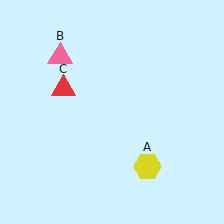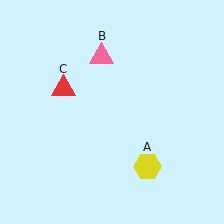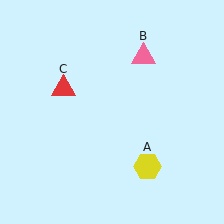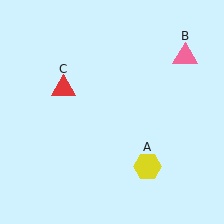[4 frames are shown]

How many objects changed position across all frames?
1 object changed position: pink triangle (object B).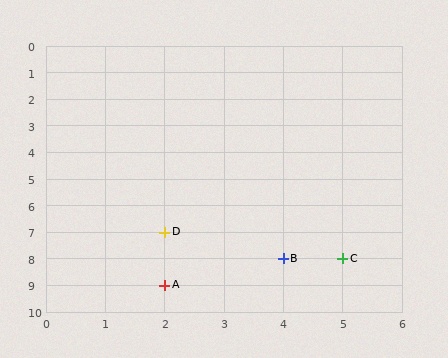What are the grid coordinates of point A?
Point A is at grid coordinates (2, 9).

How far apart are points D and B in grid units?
Points D and B are 2 columns and 1 row apart (about 2.2 grid units diagonally).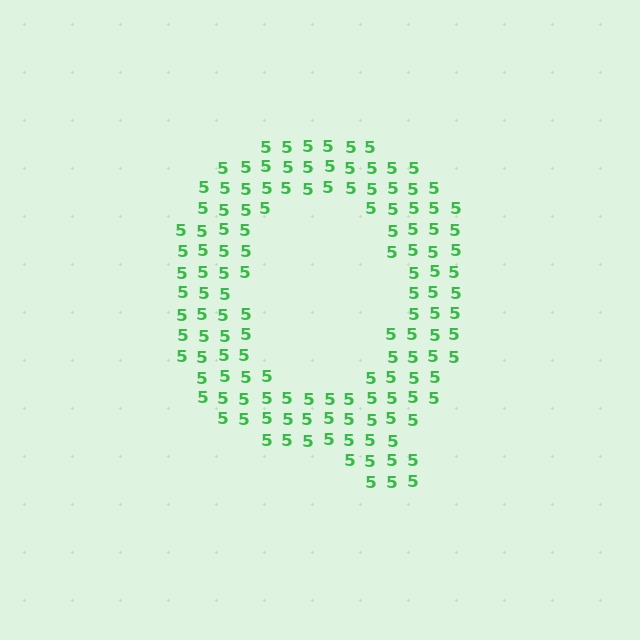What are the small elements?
The small elements are digit 5's.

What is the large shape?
The large shape is the letter Q.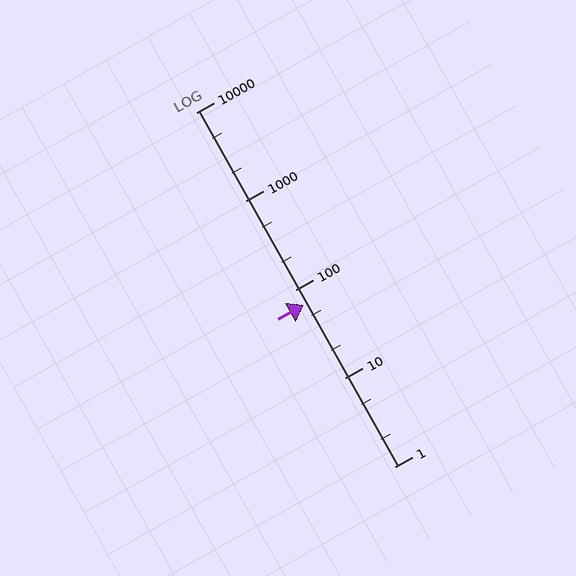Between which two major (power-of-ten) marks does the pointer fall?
The pointer is between 10 and 100.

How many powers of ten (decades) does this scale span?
The scale spans 4 decades, from 1 to 10000.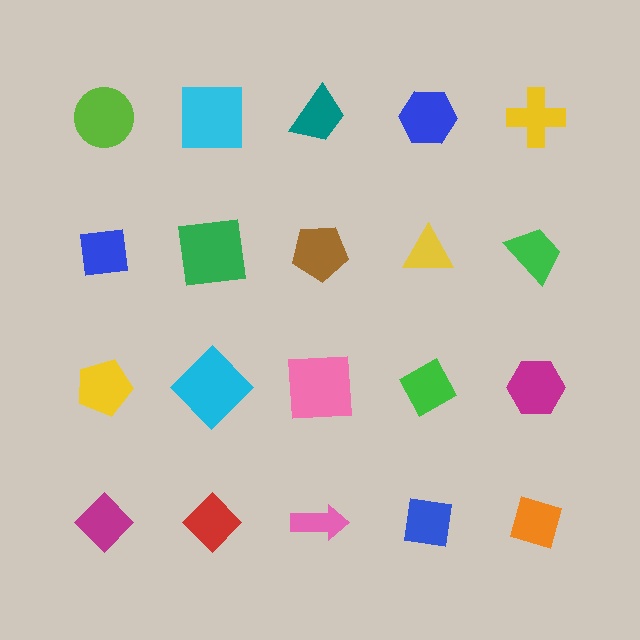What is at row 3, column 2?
A cyan diamond.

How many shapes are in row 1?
5 shapes.